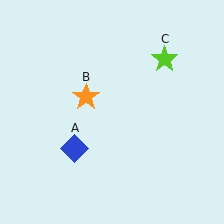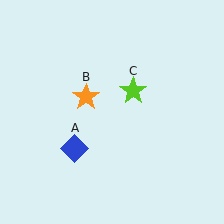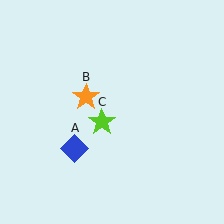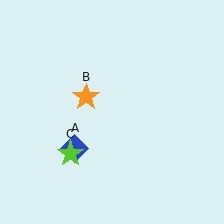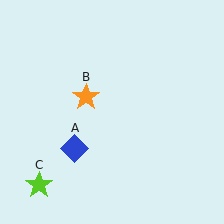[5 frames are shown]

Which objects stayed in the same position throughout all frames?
Blue diamond (object A) and orange star (object B) remained stationary.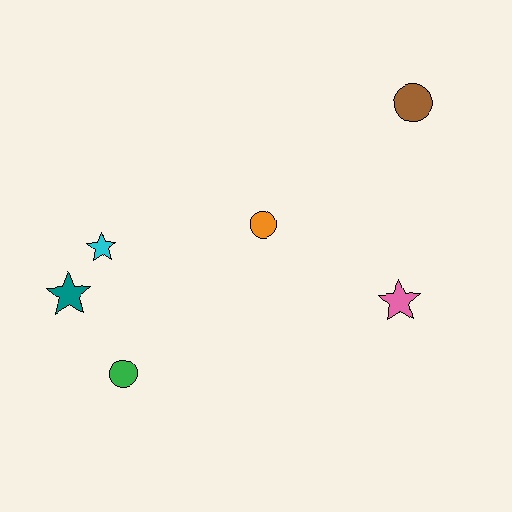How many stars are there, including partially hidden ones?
There are 3 stars.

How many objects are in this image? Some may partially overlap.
There are 6 objects.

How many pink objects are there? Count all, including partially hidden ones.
There is 1 pink object.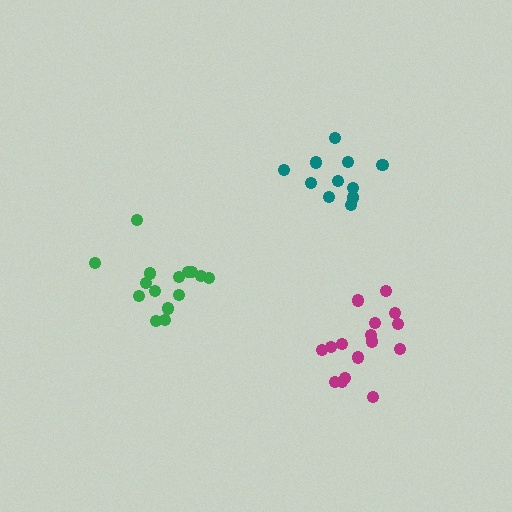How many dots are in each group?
Group 1: 11 dots, Group 2: 16 dots, Group 3: 15 dots (42 total).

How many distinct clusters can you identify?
There are 3 distinct clusters.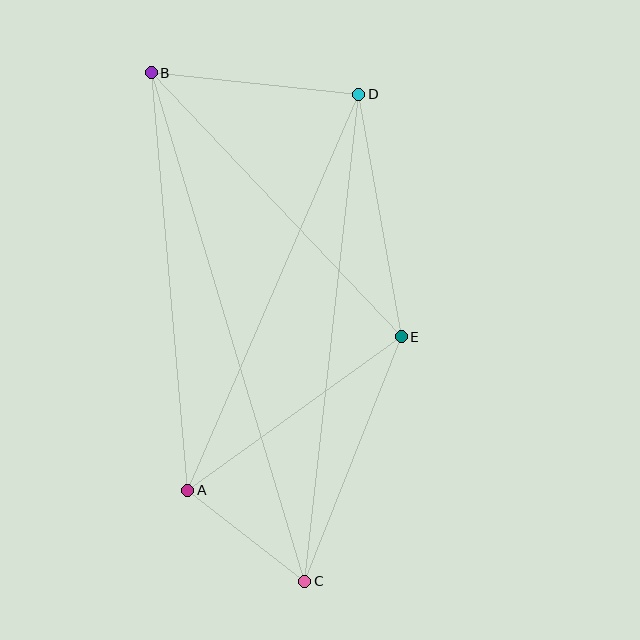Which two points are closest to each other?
Points A and C are closest to each other.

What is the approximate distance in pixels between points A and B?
The distance between A and B is approximately 419 pixels.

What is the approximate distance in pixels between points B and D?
The distance between B and D is approximately 209 pixels.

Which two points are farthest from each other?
Points B and C are farthest from each other.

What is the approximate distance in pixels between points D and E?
The distance between D and E is approximately 246 pixels.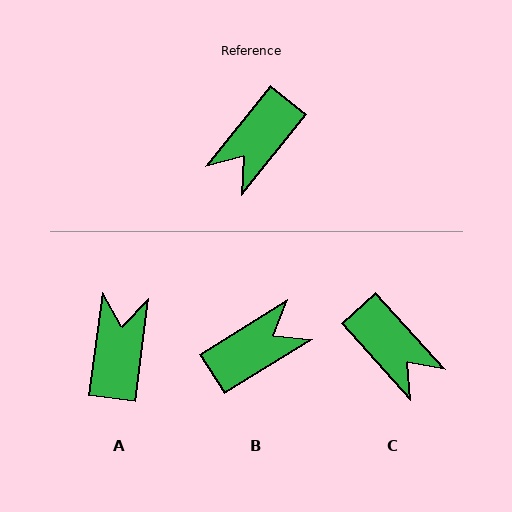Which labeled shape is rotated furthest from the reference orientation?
B, about 160 degrees away.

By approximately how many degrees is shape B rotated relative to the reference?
Approximately 160 degrees counter-clockwise.